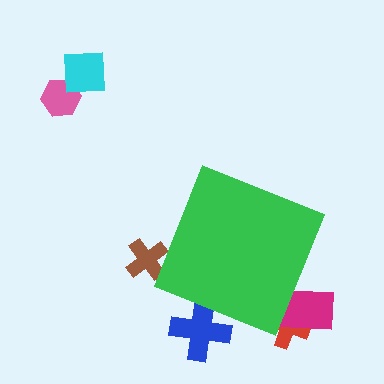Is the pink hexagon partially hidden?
No, the pink hexagon is fully visible.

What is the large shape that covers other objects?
A green diamond.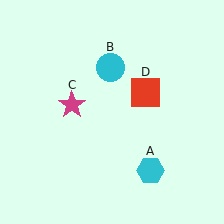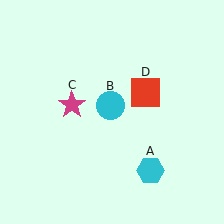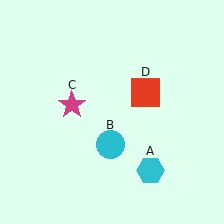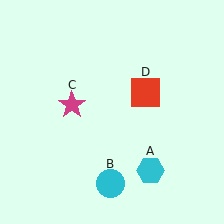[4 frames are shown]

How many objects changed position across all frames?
1 object changed position: cyan circle (object B).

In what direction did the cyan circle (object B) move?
The cyan circle (object B) moved down.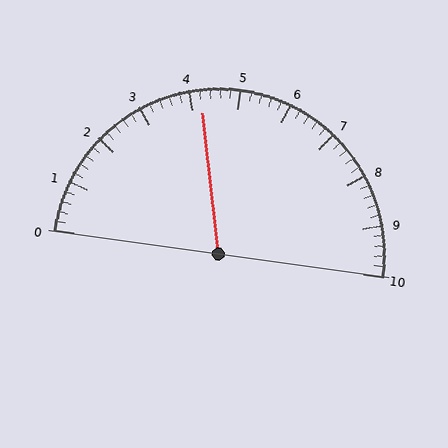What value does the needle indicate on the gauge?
The needle indicates approximately 4.2.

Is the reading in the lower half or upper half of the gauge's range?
The reading is in the lower half of the range (0 to 10).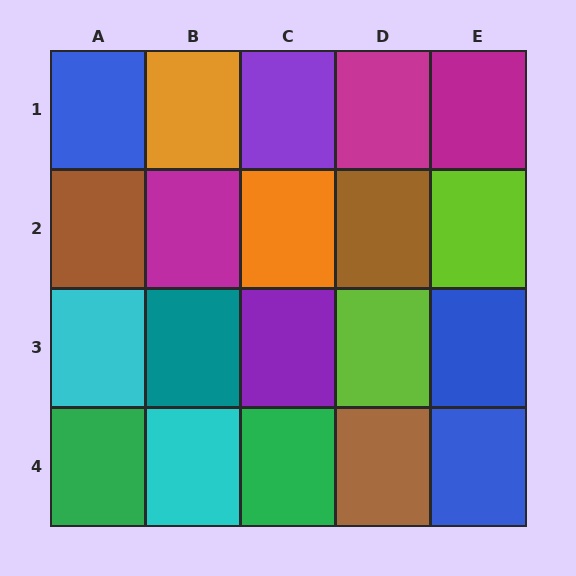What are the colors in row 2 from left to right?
Brown, magenta, orange, brown, lime.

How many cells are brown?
3 cells are brown.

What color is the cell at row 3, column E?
Blue.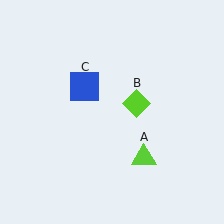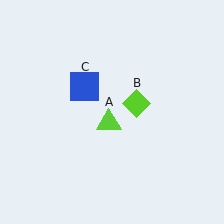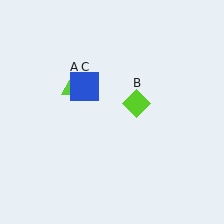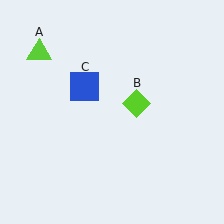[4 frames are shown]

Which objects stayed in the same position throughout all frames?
Lime diamond (object B) and blue square (object C) remained stationary.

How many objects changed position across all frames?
1 object changed position: lime triangle (object A).